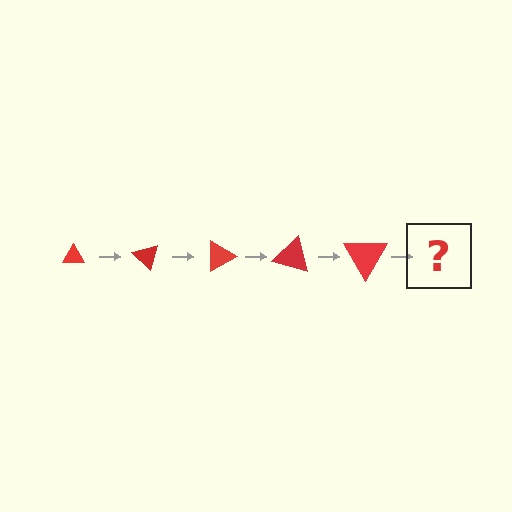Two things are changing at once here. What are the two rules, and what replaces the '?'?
The two rules are that the triangle grows larger each step and it rotates 45 degrees each step. The '?' should be a triangle, larger than the previous one and rotated 225 degrees from the start.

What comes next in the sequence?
The next element should be a triangle, larger than the previous one and rotated 225 degrees from the start.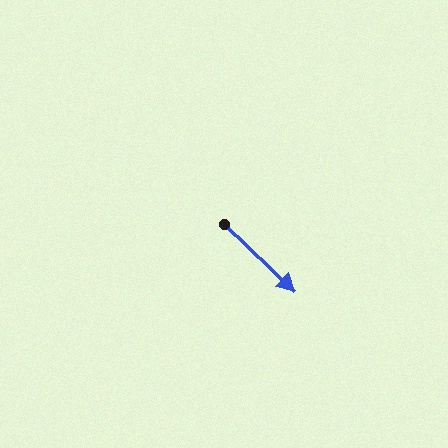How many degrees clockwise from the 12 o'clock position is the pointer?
Approximately 134 degrees.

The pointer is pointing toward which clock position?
Roughly 4 o'clock.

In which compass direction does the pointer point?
Southeast.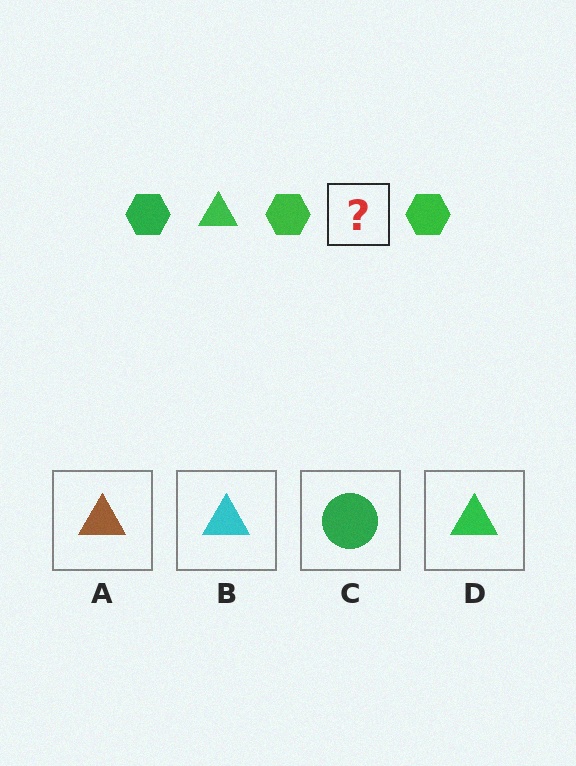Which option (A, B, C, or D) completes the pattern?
D.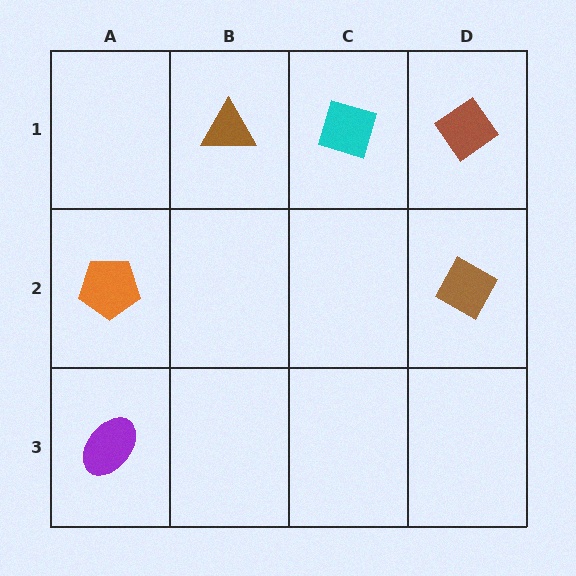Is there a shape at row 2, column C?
No, that cell is empty.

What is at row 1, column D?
A brown diamond.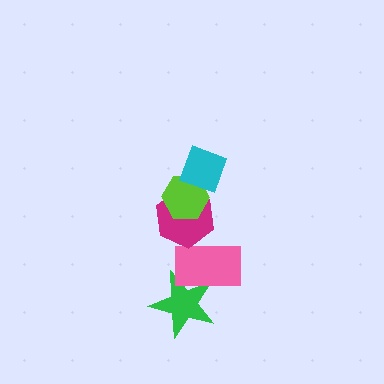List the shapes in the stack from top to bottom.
From top to bottom: the cyan diamond, the lime hexagon, the magenta hexagon, the pink rectangle, the green star.